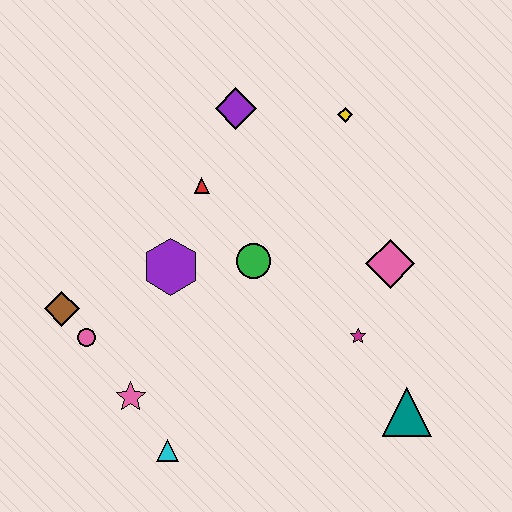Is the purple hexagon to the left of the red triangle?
Yes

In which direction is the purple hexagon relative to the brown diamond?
The purple hexagon is to the right of the brown diamond.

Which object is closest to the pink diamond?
The magenta star is closest to the pink diamond.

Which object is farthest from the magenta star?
The brown diamond is farthest from the magenta star.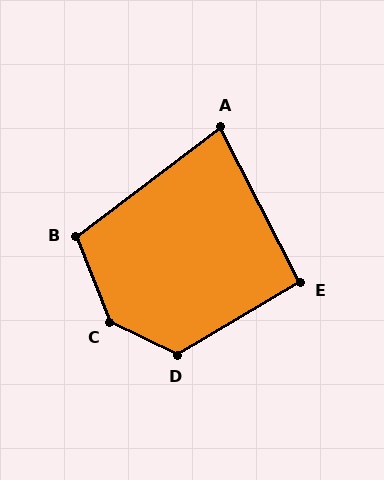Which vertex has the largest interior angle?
C, at approximately 138 degrees.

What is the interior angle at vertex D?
Approximately 123 degrees (obtuse).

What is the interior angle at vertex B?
Approximately 106 degrees (obtuse).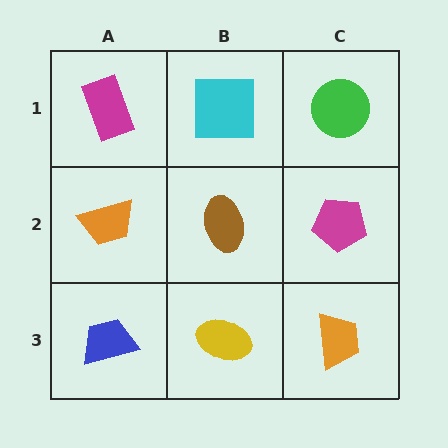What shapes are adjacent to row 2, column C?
A green circle (row 1, column C), an orange trapezoid (row 3, column C), a brown ellipse (row 2, column B).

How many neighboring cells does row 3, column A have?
2.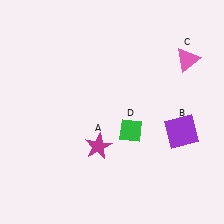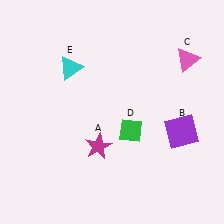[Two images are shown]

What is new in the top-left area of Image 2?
A cyan triangle (E) was added in the top-left area of Image 2.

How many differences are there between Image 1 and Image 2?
There is 1 difference between the two images.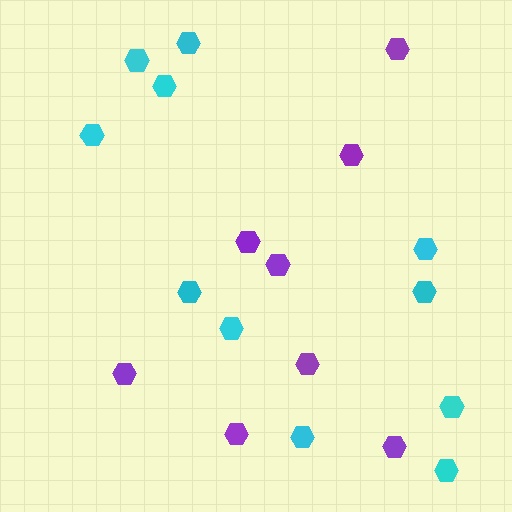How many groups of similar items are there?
There are 2 groups: one group of purple hexagons (8) and one group of cyan hexagons (11).